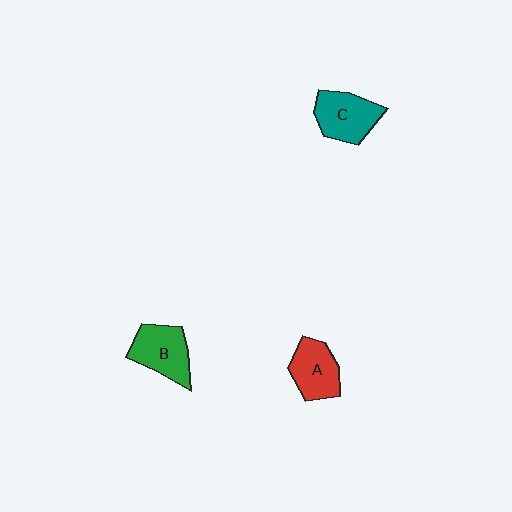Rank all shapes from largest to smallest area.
From largest to smallest: C (teal), B (green), A (red).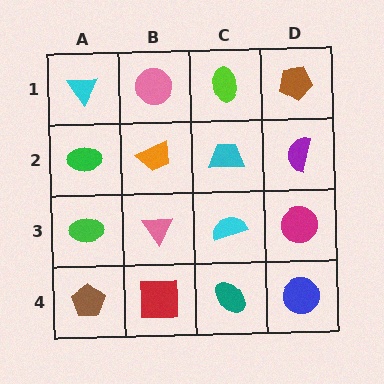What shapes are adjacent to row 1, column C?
A cyan trapezoid (row 2, column C), a pink circle (row 1, column B), a brown pentagon (row 1, column D).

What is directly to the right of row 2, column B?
A cyan trapezoid.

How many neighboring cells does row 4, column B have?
3.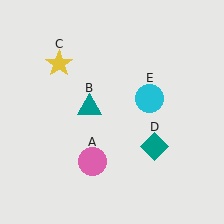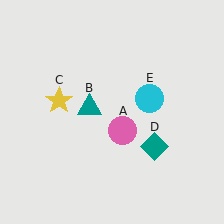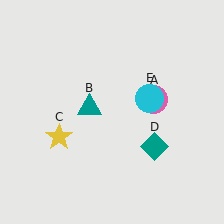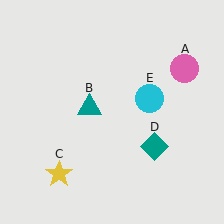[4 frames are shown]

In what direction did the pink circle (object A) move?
The pink circle (object A) moved up and to the right.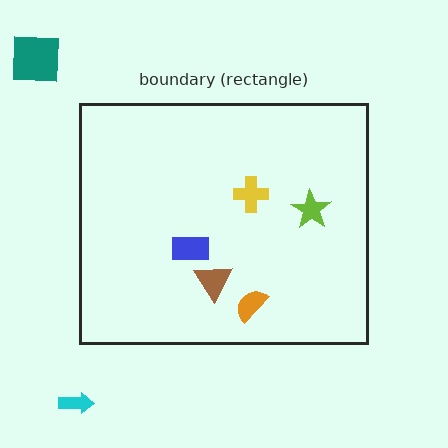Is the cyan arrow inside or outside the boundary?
Outside.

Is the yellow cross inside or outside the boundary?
Inside.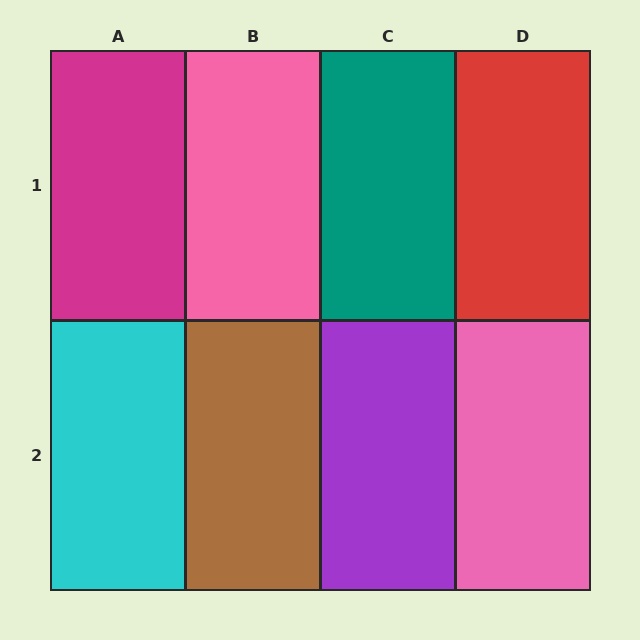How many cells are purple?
1 cell is purple.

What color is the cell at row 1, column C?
Teal.